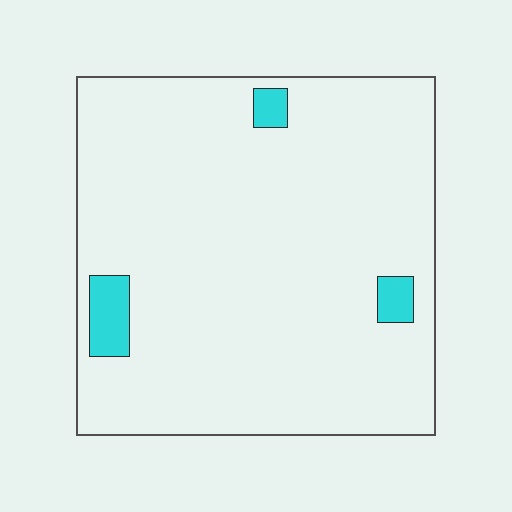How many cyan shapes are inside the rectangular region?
3.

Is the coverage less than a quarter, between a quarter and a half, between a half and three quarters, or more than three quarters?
Less than a quarter.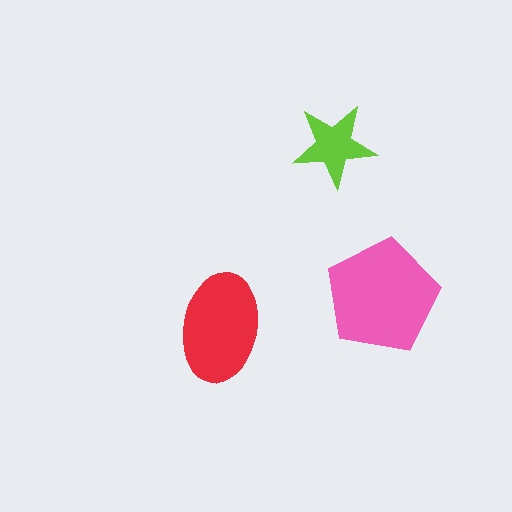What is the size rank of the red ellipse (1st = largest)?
2nd.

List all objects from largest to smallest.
The pink pentagon, the red ellipse, the lime star.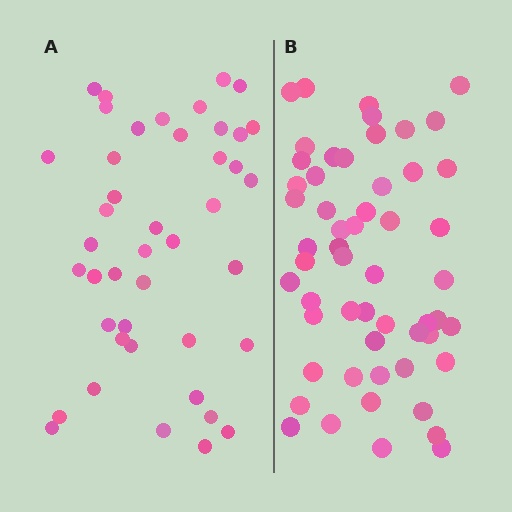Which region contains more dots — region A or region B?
Region B (the right region) has more dots.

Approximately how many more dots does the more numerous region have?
Region B has roughly 12 or so more dots than region A.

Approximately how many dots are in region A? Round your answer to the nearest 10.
About 40 dots. (The exact count is 43, which rounds to 40.)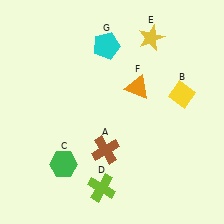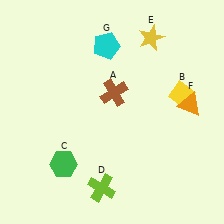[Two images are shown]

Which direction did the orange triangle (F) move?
The orange triangle (F) moved right.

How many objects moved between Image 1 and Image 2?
2 objects moved between the two images.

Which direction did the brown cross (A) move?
The brown cross (A) moved up.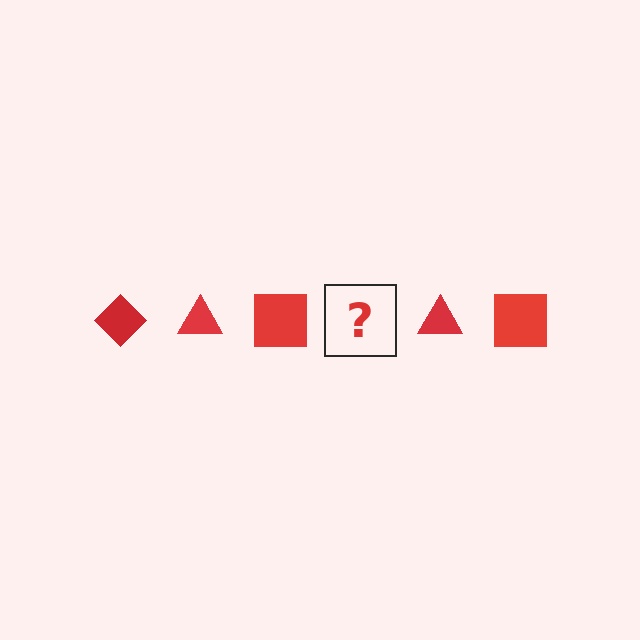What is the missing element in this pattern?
The missing element is a red diamond.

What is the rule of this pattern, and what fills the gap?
The rule is that the pattern cycles through diamond, triangle, square shapes in red. The gap should be filled with a red diamond.